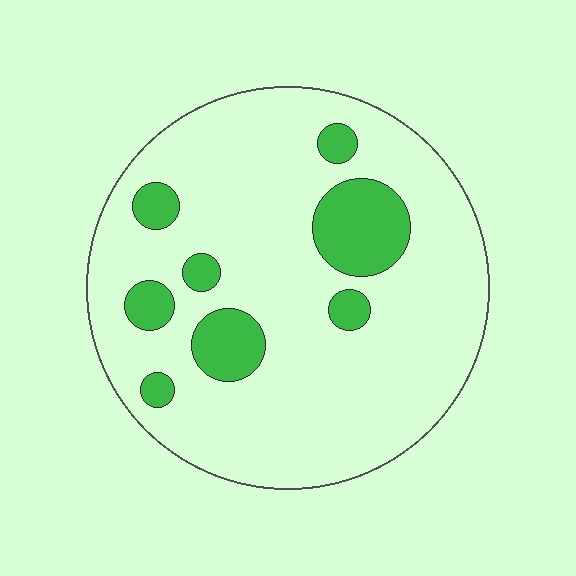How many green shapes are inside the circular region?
8.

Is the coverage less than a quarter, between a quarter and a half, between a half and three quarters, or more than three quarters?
Less than a quarter.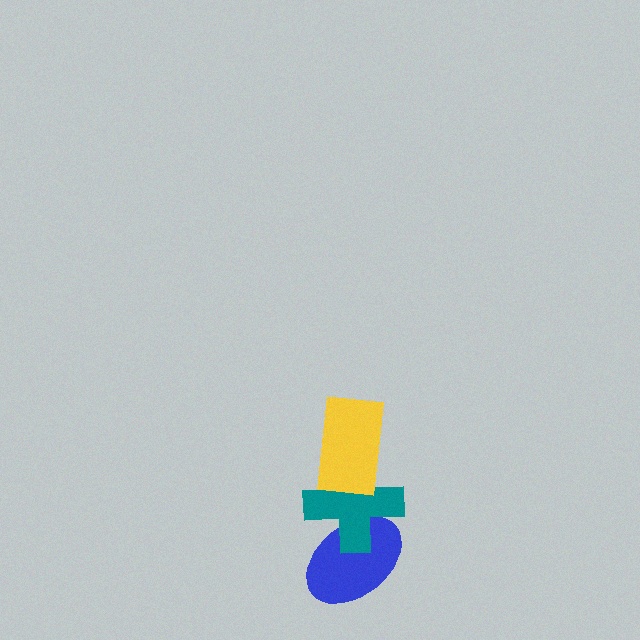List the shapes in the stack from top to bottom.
From top to bottom: the yellow rectangle, the teal cross, the blue ellipse.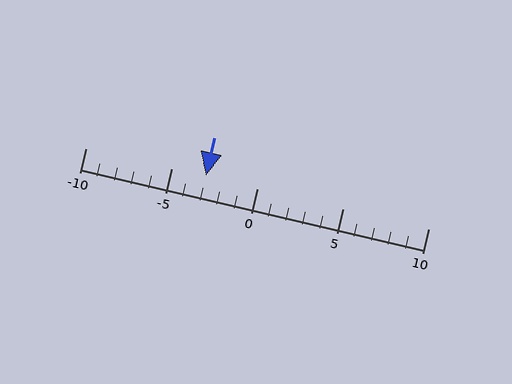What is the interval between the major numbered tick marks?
The major tick marks are spaced 5 units apart.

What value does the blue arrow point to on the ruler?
The blue arrow points to approximately -3.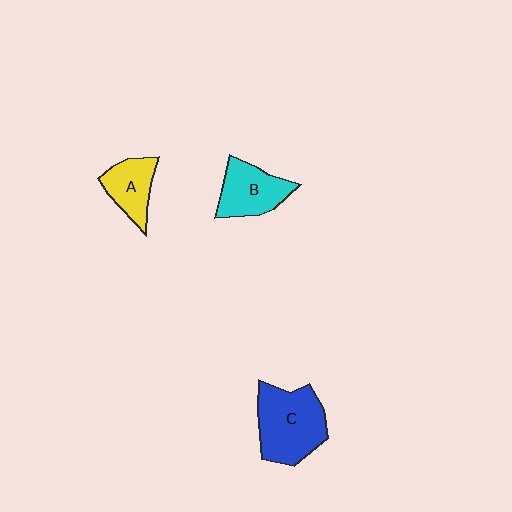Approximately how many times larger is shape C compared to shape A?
Approximately 1.8 times.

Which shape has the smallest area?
Shape A (yellow).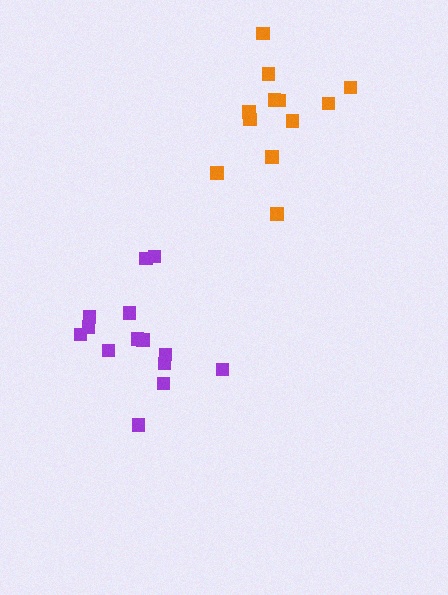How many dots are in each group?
Group 1: 12 dots, Group 2: 14 dots (26 total).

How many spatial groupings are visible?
There are 2 spatial groupings.